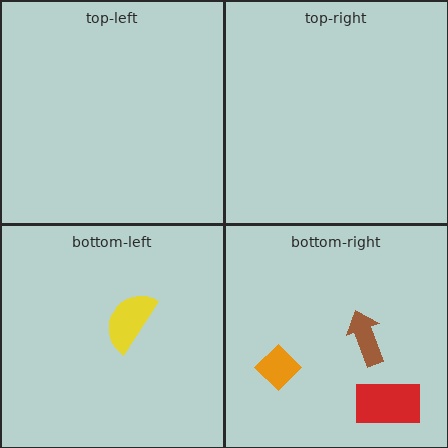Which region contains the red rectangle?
The bottom-right region.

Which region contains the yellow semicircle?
The bottom-left region.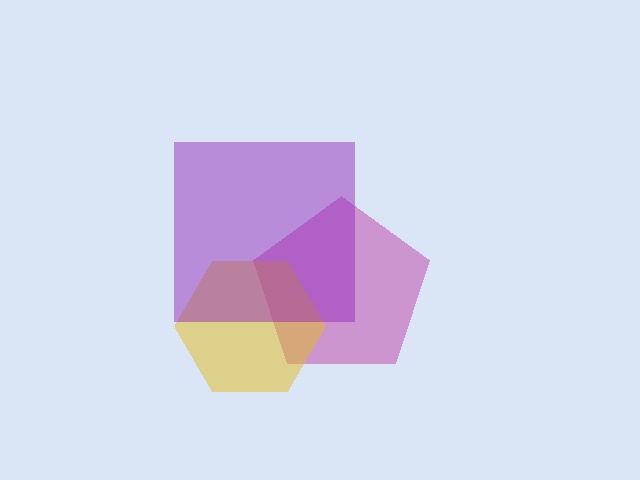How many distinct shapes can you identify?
There are 3 distinct shapes: a magenta pentagon, a yellow hexagon, a purple square.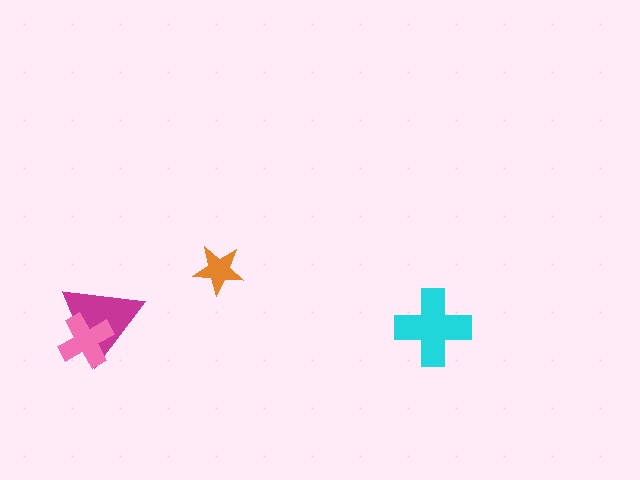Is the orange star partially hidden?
No, no other shape covers it.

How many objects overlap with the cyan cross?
0 objects overlap with the cyan cross.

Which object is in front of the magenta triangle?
The pink cross is in front of the magenta triangle.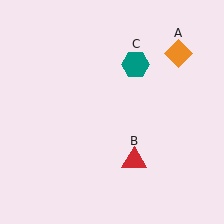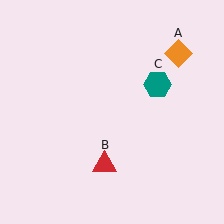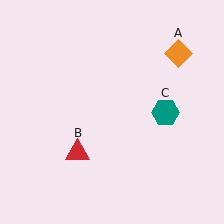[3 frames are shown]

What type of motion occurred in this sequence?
The red triangle (object B), teal hexagon (object C) rotated clockwise around the center of the scene.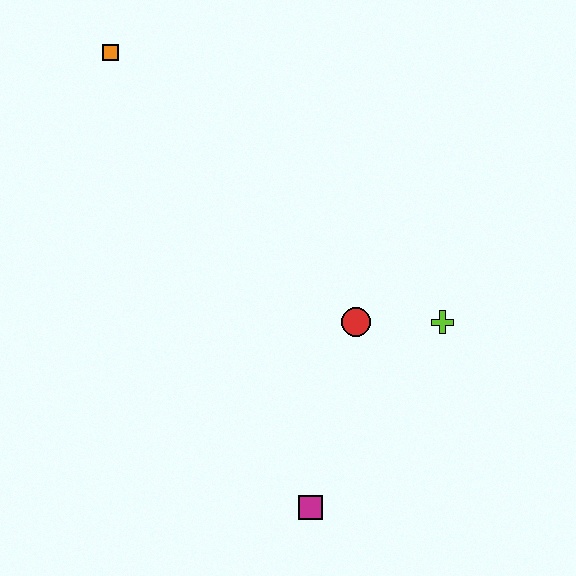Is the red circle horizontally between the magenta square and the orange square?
No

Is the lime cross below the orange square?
Yes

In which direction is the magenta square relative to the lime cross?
The magenta square is below the lime cross.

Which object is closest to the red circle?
The lime cross is closest to the red circle.